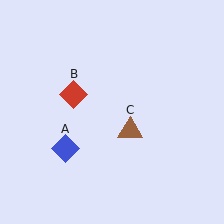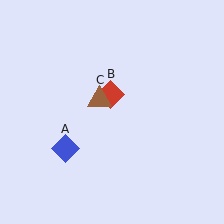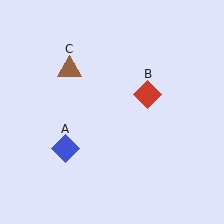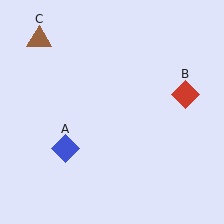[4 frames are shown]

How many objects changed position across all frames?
2 objects changed position: red diamond (object B), brown triangle (object C).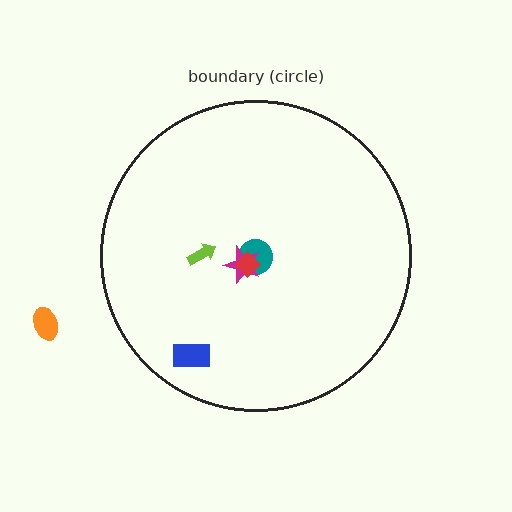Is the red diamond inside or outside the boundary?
Inside.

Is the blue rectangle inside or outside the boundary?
Inside.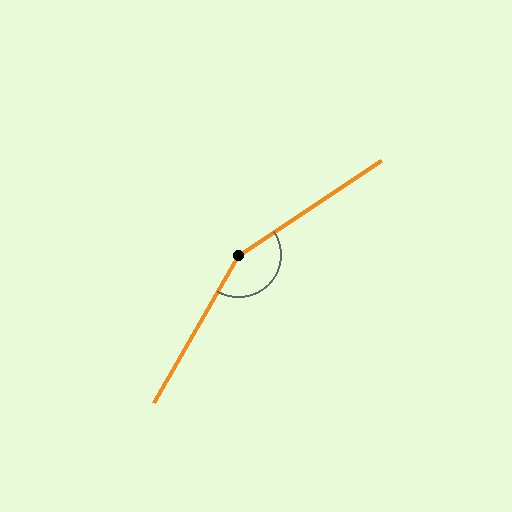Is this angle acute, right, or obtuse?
It is obtuse.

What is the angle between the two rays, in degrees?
Approximately 153 degrees.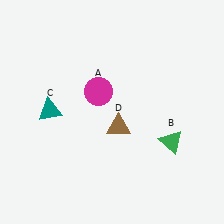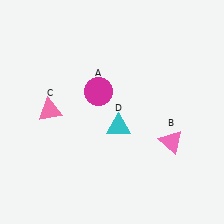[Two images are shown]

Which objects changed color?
B changed from green to pink. C changed from teal to pink. D changed from brown to cyan.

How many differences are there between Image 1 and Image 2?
There are 3 differences between the two images.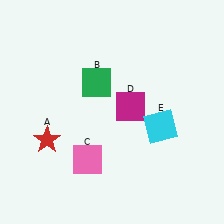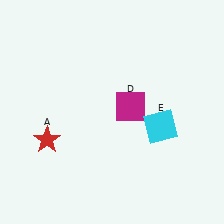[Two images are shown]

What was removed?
The green square (B), the pink square (C) were removed in Image 2.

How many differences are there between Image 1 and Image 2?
There are 2 differences between the two images.